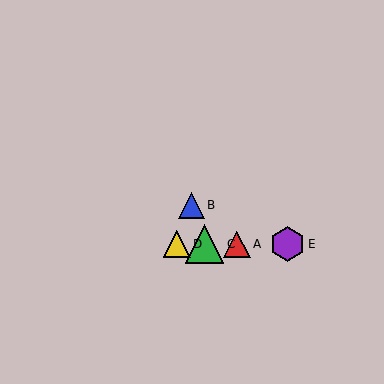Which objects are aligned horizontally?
Objects A, C, D, E are aligned horizontally.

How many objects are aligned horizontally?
4 objects (A, C, D, E) are aligned horizontally.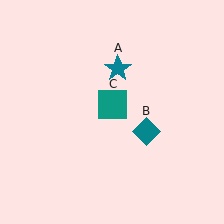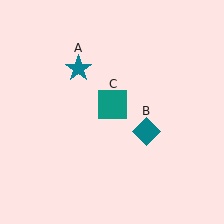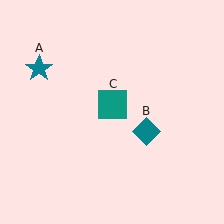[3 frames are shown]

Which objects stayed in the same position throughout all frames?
Teal diamond (object B) and teal square (object C) remained stationary.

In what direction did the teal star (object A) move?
The teal star (object A) moved left.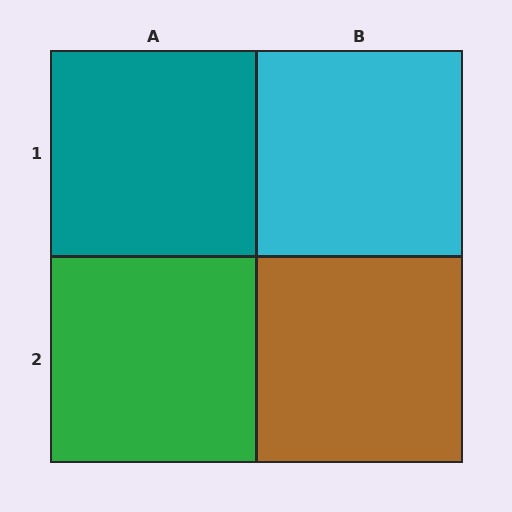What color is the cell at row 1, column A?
Teal.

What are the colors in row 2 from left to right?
Green, brown.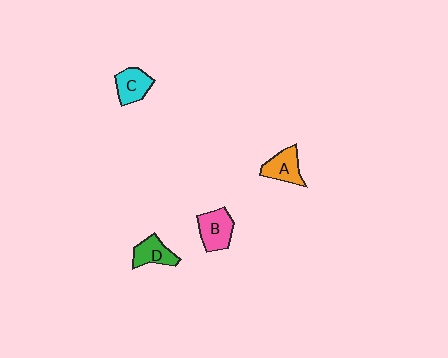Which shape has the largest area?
Shape B (pink).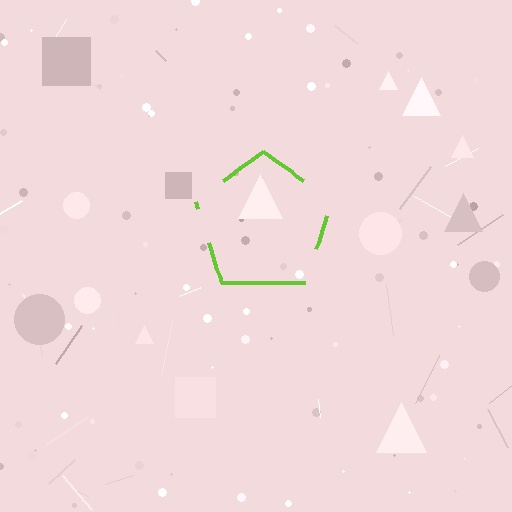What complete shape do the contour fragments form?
The contour fragments form a pentagon.